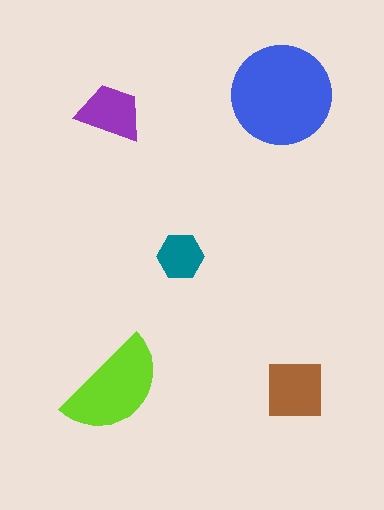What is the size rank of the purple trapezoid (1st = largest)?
4th.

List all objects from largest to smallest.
The blue circle, the lime semicircle, the brown square, the purple trapezoid, the teal hexagon.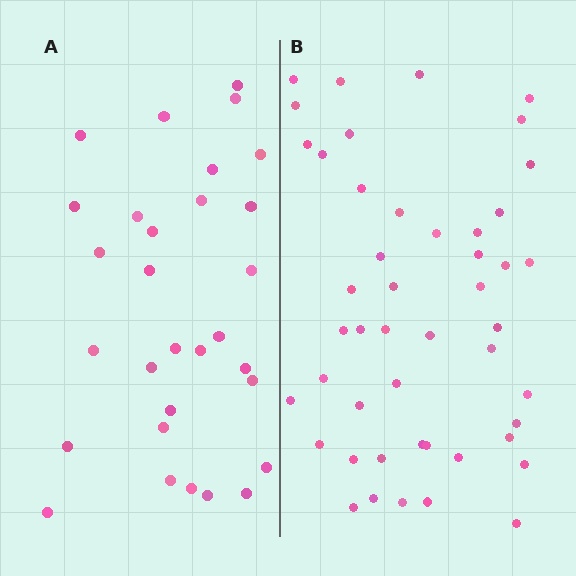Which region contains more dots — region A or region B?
Region B (the right region) has more dots.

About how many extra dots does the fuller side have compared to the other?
Region B has approximately 15 more dots than region A.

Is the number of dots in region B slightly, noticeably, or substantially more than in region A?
Region B has substantially more. The ratio is roughly 1.6 to 1.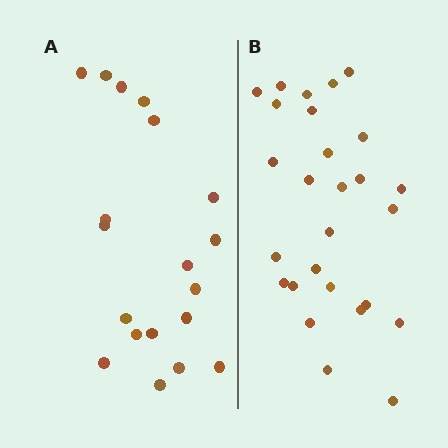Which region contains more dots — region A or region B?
Region B (the right region) has more dots.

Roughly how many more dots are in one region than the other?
Region B has roughly 8 or so more dots than region A.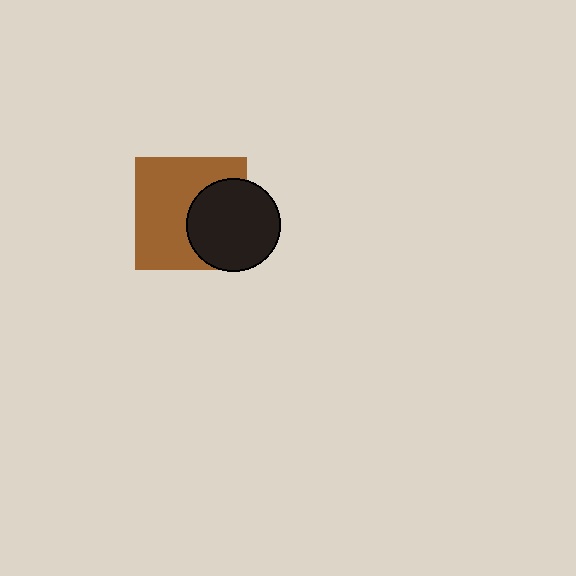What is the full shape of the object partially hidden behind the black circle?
The partially hidden object is a brown square.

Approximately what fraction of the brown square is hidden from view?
Roughly 38% of the brown square is hidden behind the black circle.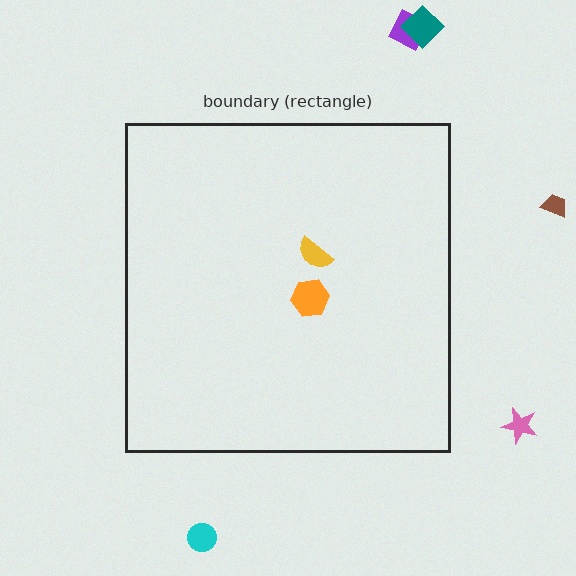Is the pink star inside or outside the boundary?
Outside.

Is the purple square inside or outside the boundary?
Outside.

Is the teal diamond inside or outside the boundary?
Outside.